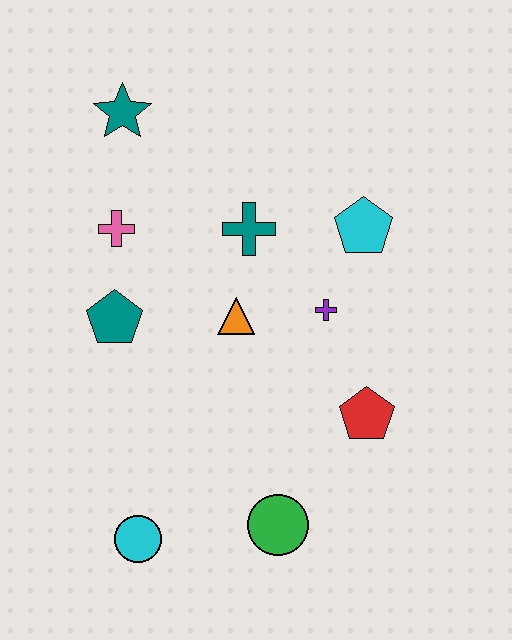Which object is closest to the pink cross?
The teal pentagon is closest to the pink cross.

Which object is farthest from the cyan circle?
The teal star is farthest from the cyan circle.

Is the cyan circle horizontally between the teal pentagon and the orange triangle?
Yes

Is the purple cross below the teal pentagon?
No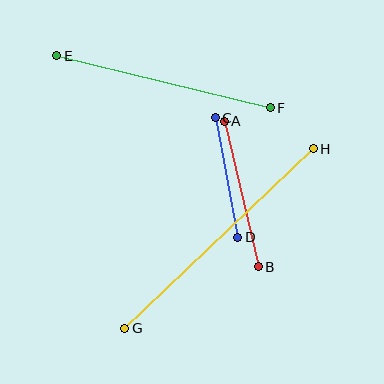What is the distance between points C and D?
The distance is approximately 122 pixels.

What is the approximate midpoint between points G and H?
The midpoint is at approximately (219, 238) pixels.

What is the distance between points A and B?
The distance is approximately 149 pixels.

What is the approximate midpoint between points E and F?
The midpoint is at approximately (163, 82) pixels.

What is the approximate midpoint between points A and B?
The midpoint is at approximately (241, 194) pixels.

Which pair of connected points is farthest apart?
Points G and H are farthest apart.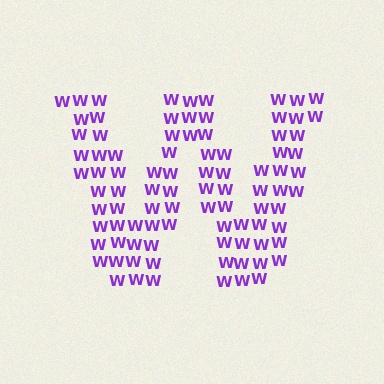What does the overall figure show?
The overall figure shows the letter W.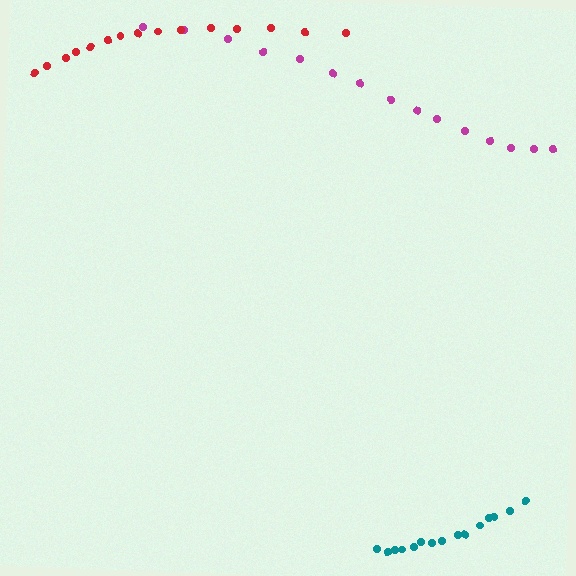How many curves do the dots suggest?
There are 3 distinct paths.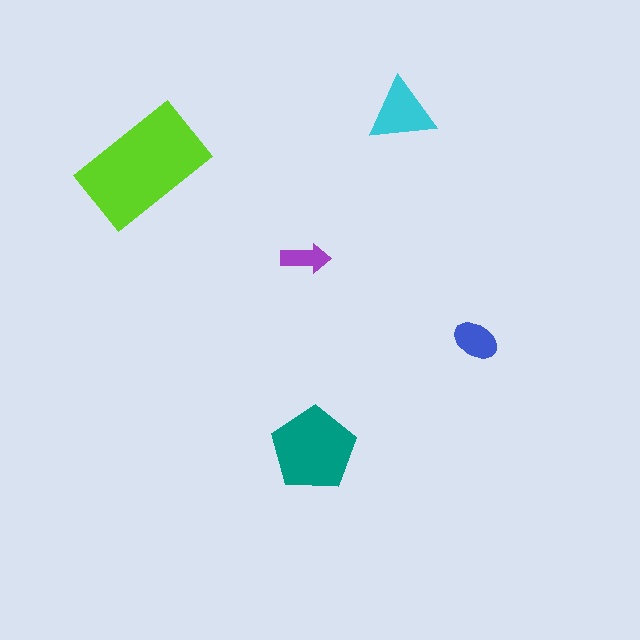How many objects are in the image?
There are 5 objects in the image.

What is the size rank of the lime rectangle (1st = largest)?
1st.